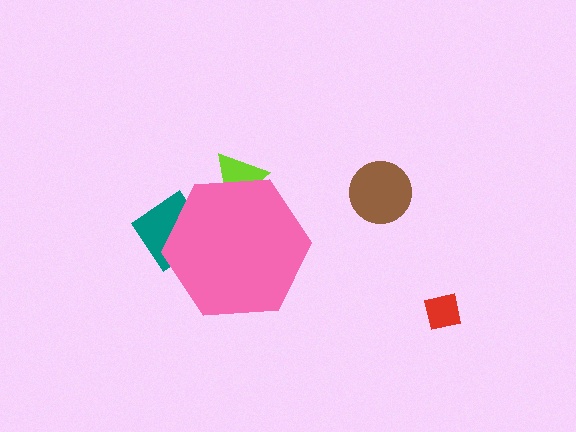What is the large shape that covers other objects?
A pink hexagon.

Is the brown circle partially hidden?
No, the brown circle is fully visible.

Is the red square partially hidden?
No, the red square is fully visible.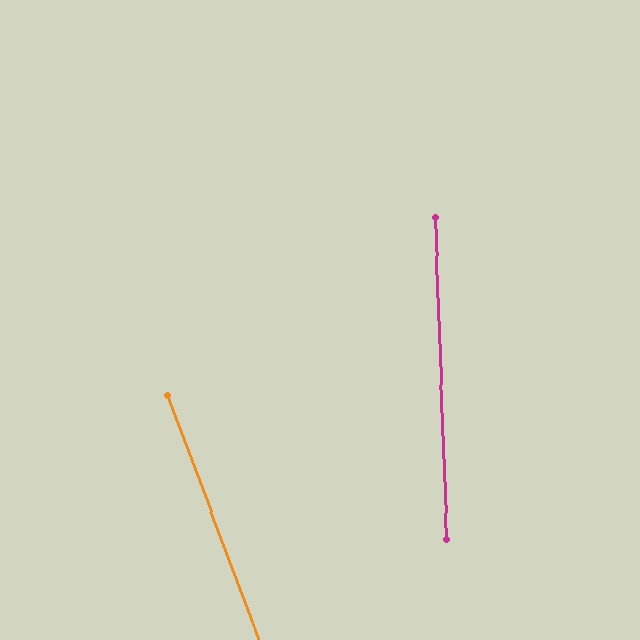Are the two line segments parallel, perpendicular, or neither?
Neither parallel nor perpendicular — they differ by about 18°.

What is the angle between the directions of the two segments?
Approximately 18 degrees.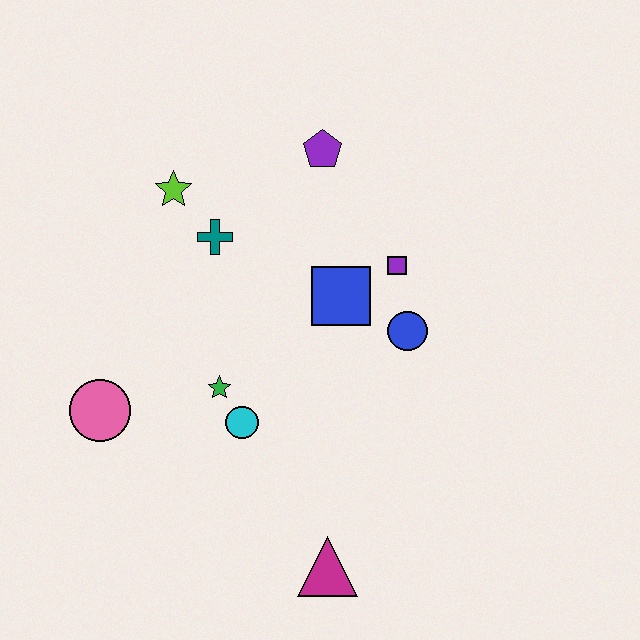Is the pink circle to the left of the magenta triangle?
Yes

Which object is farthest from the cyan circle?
The purple pentagon is farthest from the cyan circle.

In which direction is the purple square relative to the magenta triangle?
The purple square is above the magenta triangle.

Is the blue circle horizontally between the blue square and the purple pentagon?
No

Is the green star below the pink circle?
No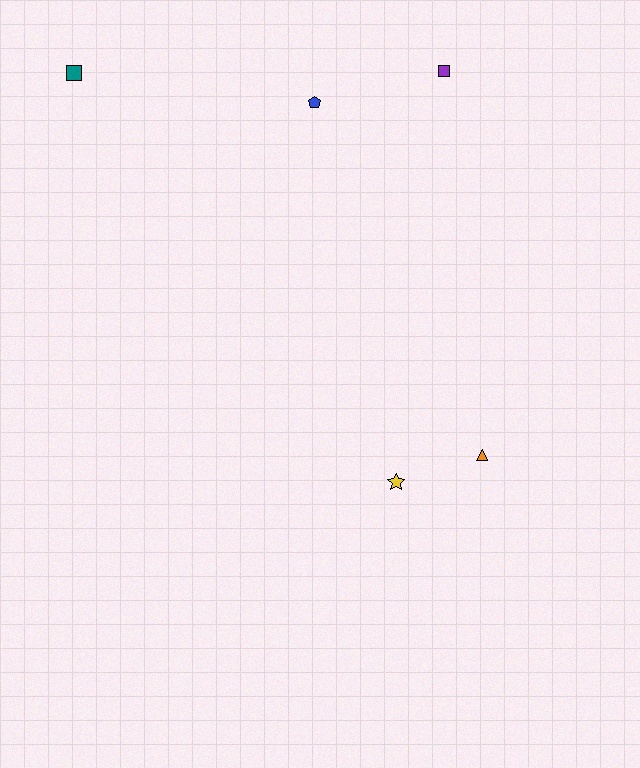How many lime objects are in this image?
There are no lime objects.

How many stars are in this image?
There is 1 star.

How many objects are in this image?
There are 5 objects.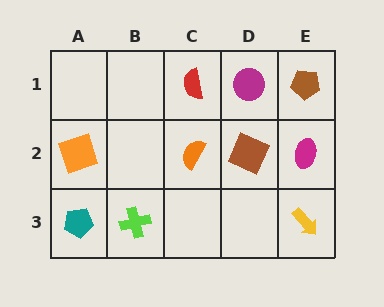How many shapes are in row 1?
3 shapes.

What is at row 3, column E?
A yellow arrow.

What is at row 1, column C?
A red semicircle.